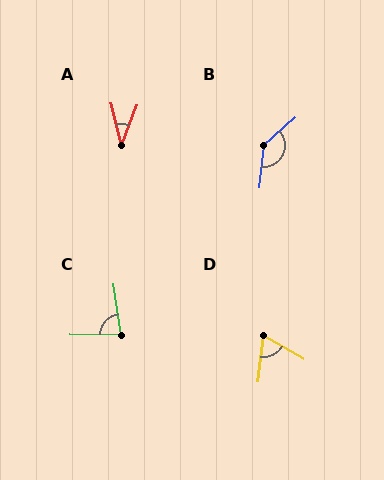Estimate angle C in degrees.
Approximately 80 degrees.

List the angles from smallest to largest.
A (36°), D (67°), C (80°), B (137°).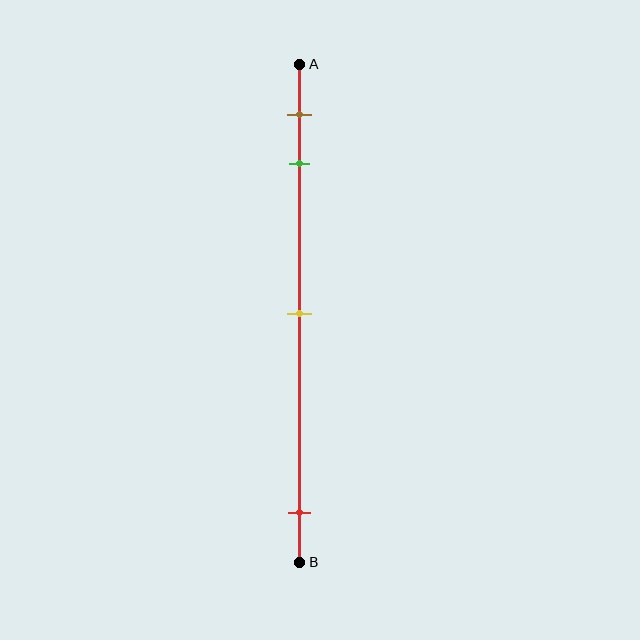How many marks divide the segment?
There are 4 marks dividing the segment.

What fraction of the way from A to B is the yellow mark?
The yellow mark is approximately 50% (0.5) of the way from A to B.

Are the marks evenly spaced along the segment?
No, the marks are not evenly spaced.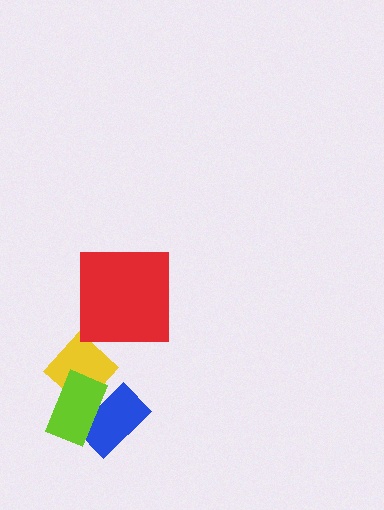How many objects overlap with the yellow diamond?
1 object overlaps with the yellow diamond.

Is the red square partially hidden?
No, no other shape covers it.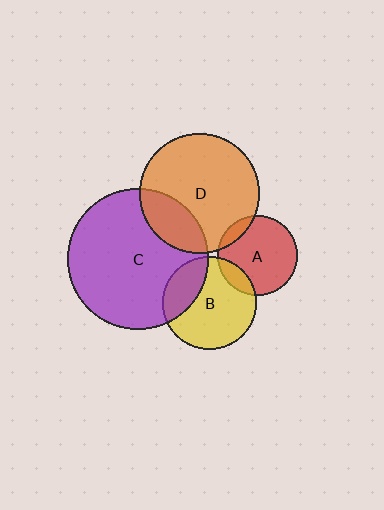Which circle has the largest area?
Circle C (purple).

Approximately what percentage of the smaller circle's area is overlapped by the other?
Approximately 25%.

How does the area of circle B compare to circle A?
Approximately 1.4 times.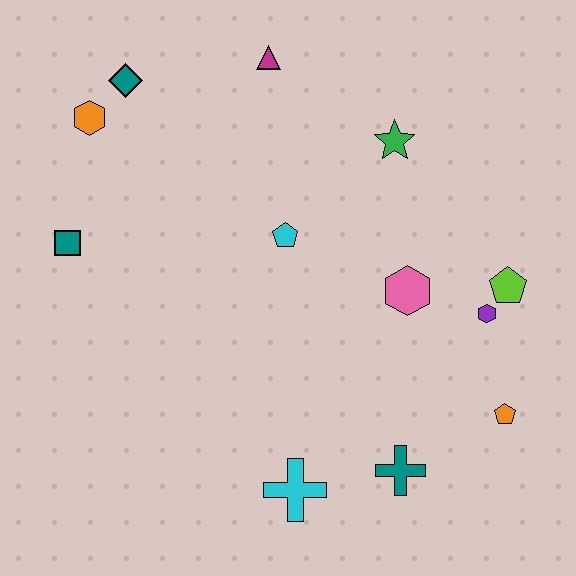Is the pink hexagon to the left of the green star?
No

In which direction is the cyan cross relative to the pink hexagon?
The cyan cross is below the pink hexagon.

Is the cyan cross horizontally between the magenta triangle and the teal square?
No